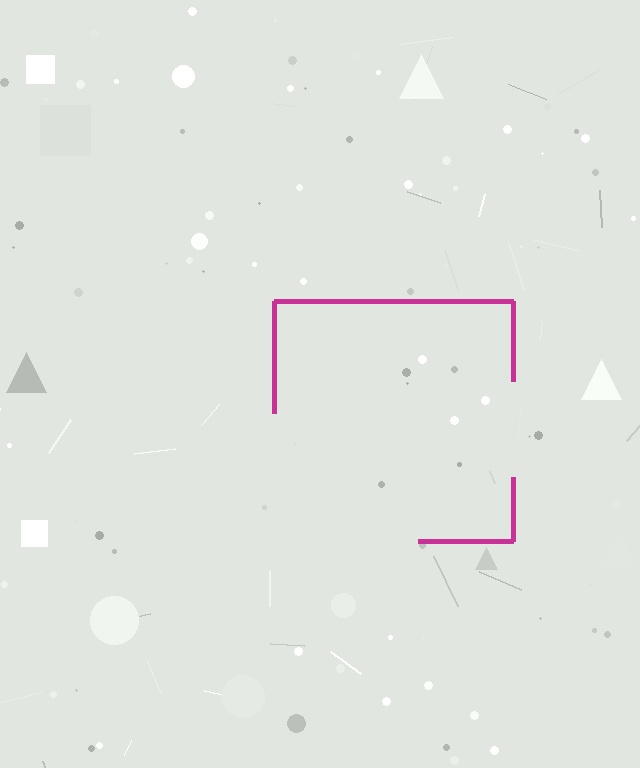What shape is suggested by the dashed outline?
The dashed outline suggests a square.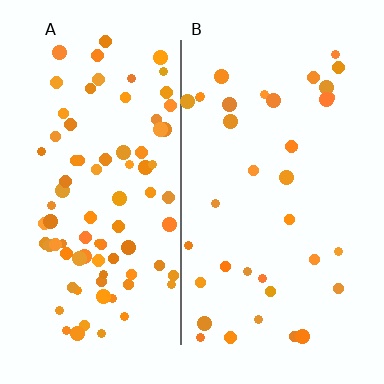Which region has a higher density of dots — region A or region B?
A (the left).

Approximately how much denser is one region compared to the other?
Approximately 2.3× — region A over region B.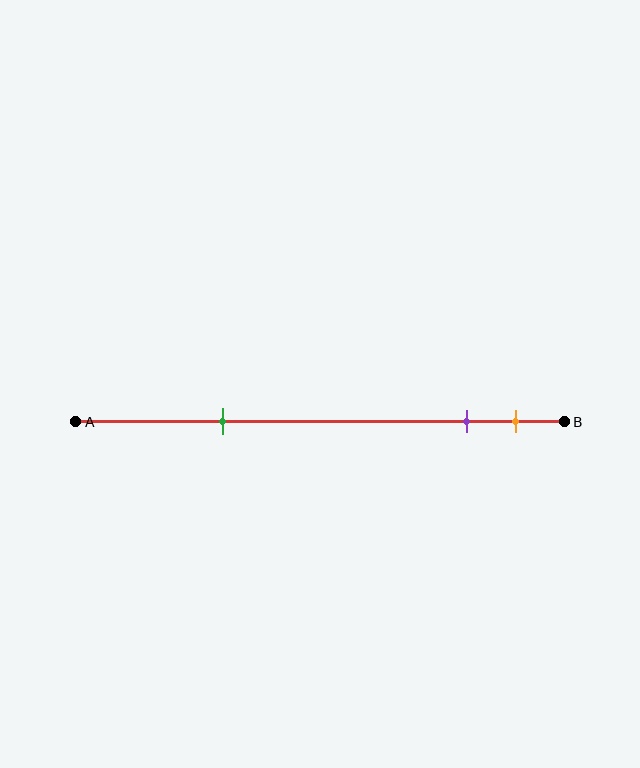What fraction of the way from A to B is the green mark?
The green mark is approximately 30% (0.3) of the way from A to B.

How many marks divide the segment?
There are 3 marks dividing the segment.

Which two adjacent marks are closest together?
The purple and orange marks are the closest adjacent pair.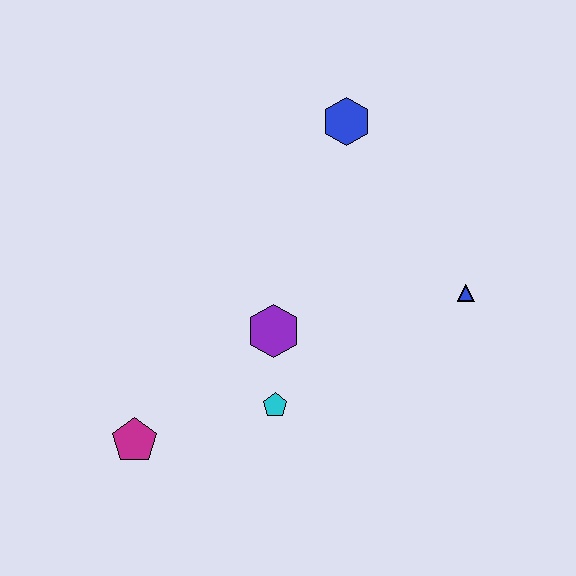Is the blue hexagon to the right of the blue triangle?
No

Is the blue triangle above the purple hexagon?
Yes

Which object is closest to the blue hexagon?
The blue triangle is closest to the blue hexagon.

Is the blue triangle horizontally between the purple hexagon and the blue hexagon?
No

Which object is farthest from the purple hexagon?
The blue hexagon is farthest from the purple hexagon.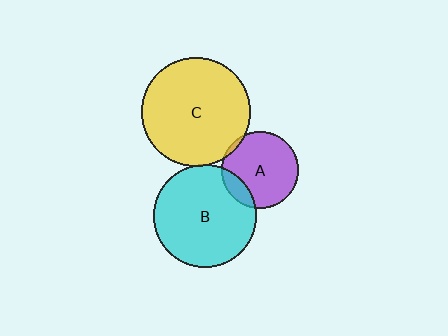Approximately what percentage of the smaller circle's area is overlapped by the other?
Approximately 5%.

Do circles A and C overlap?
Yes.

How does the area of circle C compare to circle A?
Approximately 2.0 times.